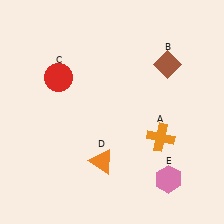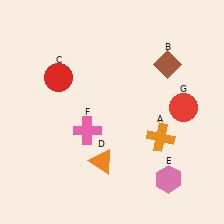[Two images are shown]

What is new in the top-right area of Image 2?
A red circle (G) was added in the top-right area of Image 2.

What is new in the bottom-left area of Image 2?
A pink cross (F) was added in the bottom-left area of Image 2.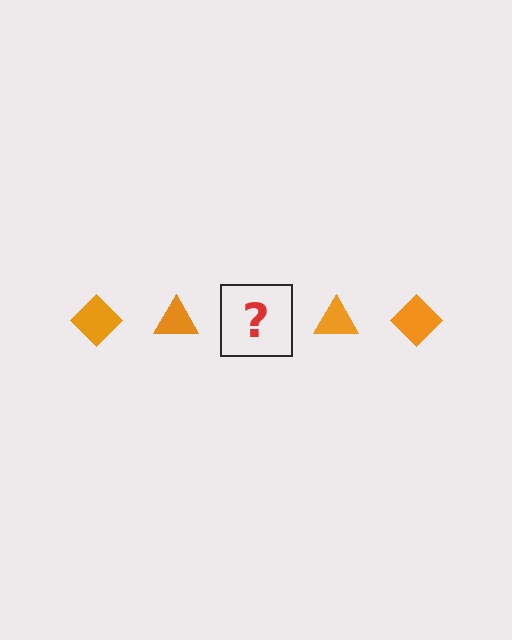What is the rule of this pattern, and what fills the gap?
The rule is that the pattern cycles through diamond, triangle shapes in orange. The gap should be filled with an orange diamond.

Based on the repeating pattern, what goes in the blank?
The blank should be an orange diamond.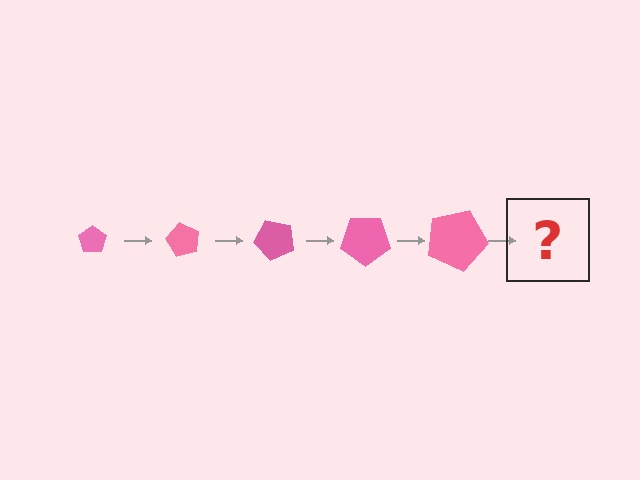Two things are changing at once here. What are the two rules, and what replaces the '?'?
The two rules are that the pentagon grows larger each step and it rotates 60 degrees each step. The '?' should be a pentagon, larger than the previous one and rotated 300 degrees from the start.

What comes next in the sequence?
The next element should be a pentagon, larger than the previous one and rotated 300 degrees from the start.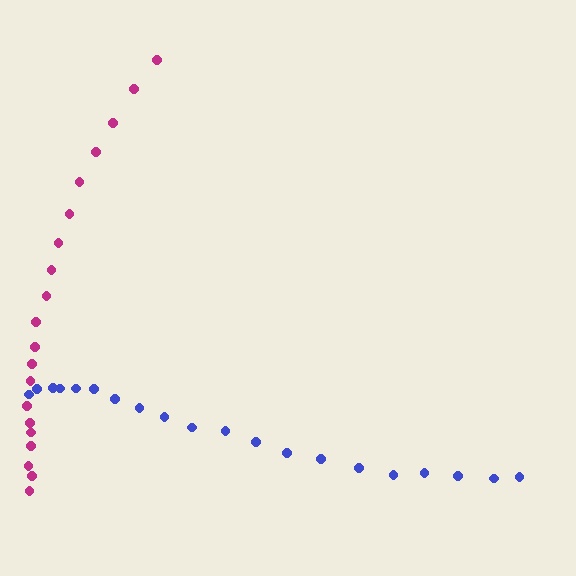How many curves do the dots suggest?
There are 2 distinct paths.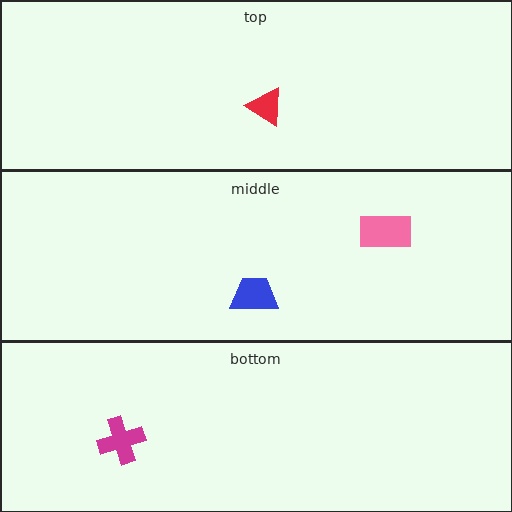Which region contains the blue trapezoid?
The middle region.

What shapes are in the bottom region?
The magenta cross.